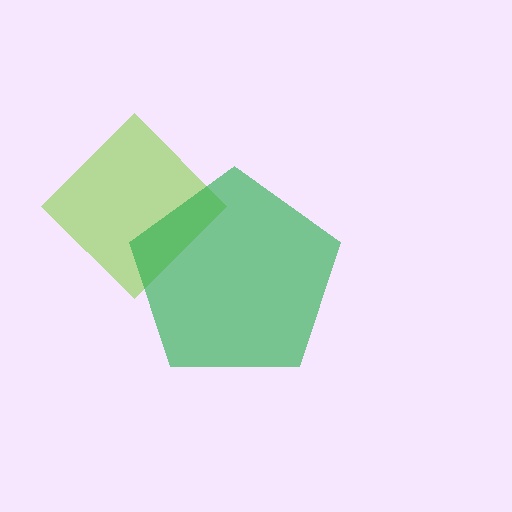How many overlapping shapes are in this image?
There are 2 overlapping shapes in the image.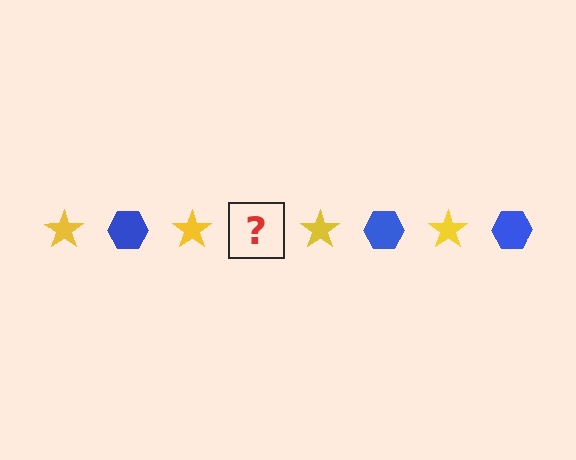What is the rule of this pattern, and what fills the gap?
The rule is that the pattern alternates between yellow star and blue hexagon. The gap should be filled with a blue hexagon.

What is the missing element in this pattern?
The missing element is a blue hexagon.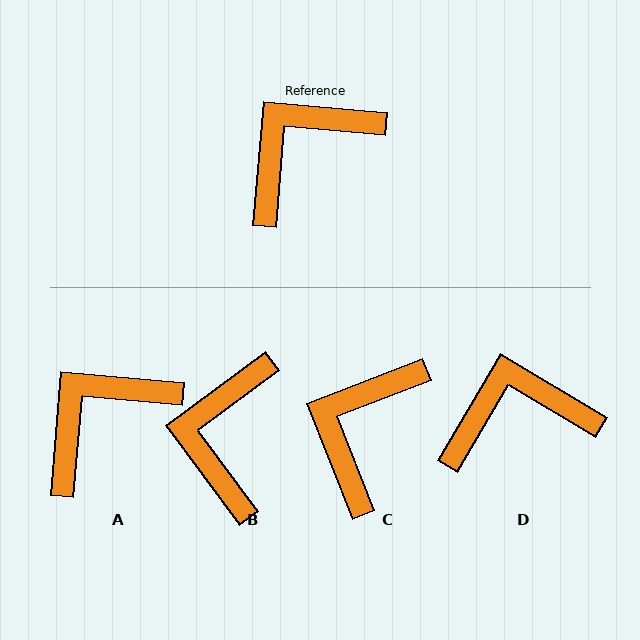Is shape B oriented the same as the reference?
No, it is off by about 42 degrees.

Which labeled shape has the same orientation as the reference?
A.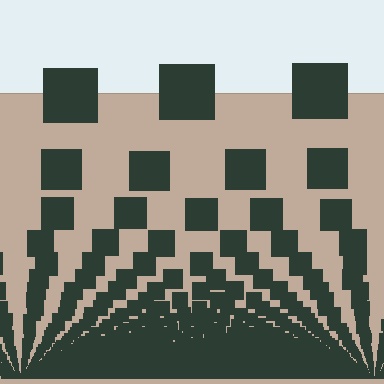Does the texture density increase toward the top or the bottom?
Density increases toward the bottom.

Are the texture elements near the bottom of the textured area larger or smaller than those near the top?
Smaller. The gradient is inverted — elements near the bottom are smaller and denser.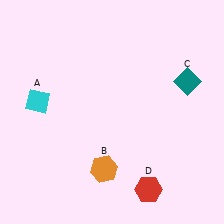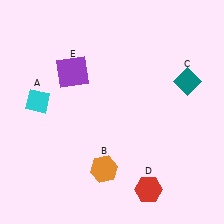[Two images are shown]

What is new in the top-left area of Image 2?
A purple square (E) was added in the top-left area of Image 2.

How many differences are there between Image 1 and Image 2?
There is 1 difference between the two images.